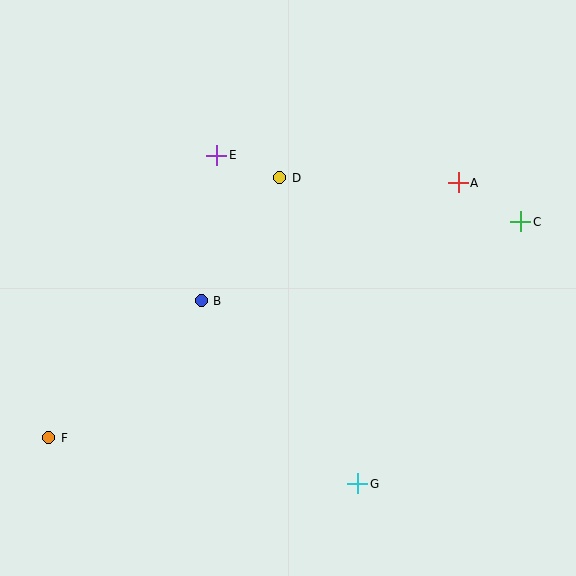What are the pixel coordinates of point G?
Point G is at (358, 484).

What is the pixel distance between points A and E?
The distance between A and E is 243 pixels.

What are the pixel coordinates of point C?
Point C is at (521, 222).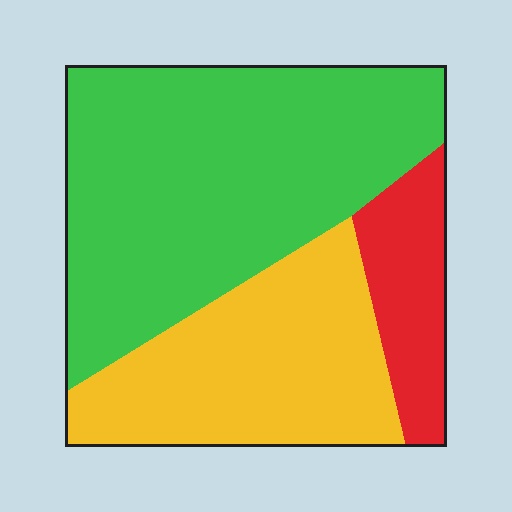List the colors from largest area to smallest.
From largest to smallest: green, yellow, red.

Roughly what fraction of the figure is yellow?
Yellow covers about 30% of the figure.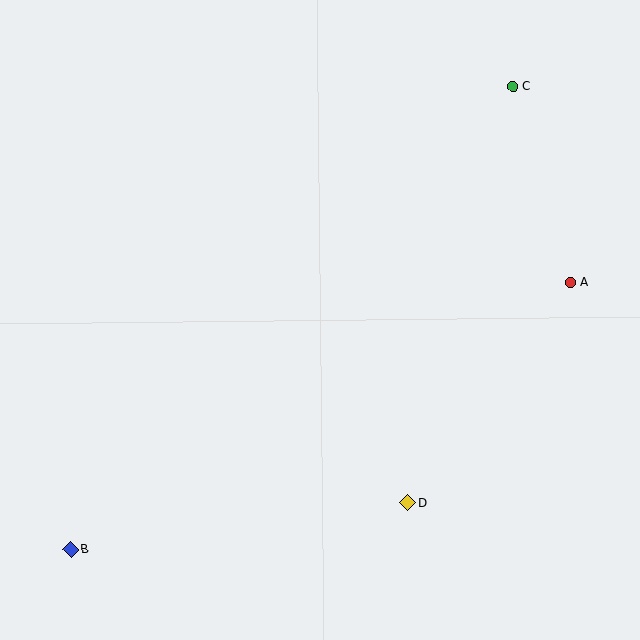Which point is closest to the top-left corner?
Point C is closest to the top-left corner.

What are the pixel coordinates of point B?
Point B is at (71, 549).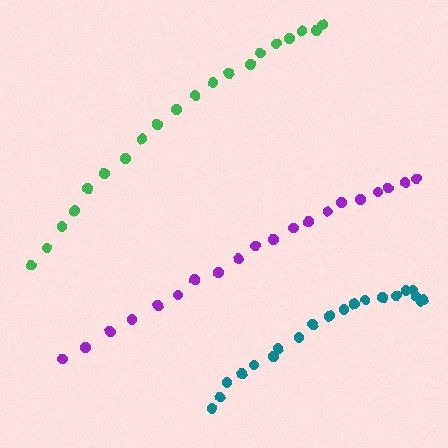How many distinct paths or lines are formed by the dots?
There are 3 distinct paths.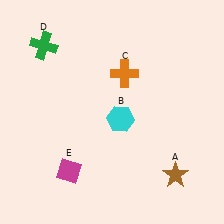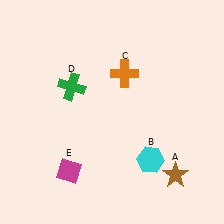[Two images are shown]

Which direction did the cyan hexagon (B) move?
The cyan hexagon (B) moved down.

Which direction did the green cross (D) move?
The green cross (D) moved down.